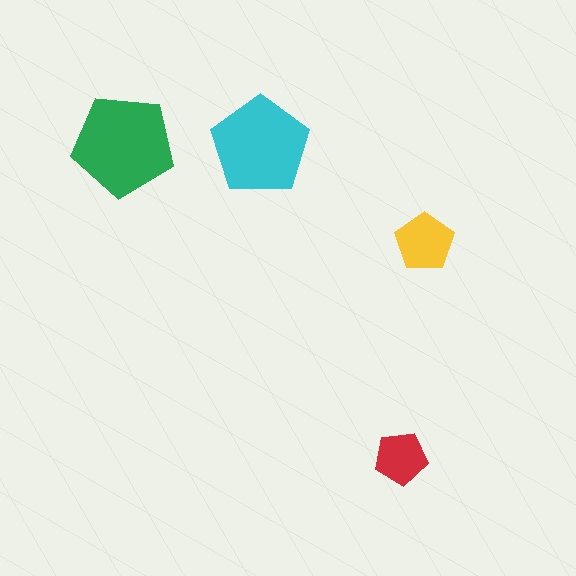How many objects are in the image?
There are 4 objects in the image.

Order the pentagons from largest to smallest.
the green one, the cyan one, the yellow one, the red one.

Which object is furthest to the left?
The green pentagon is leftmost.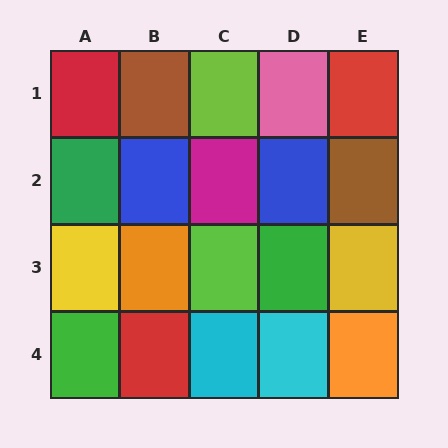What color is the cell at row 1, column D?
Pink.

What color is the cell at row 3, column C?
Lime.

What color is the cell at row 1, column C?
Lime.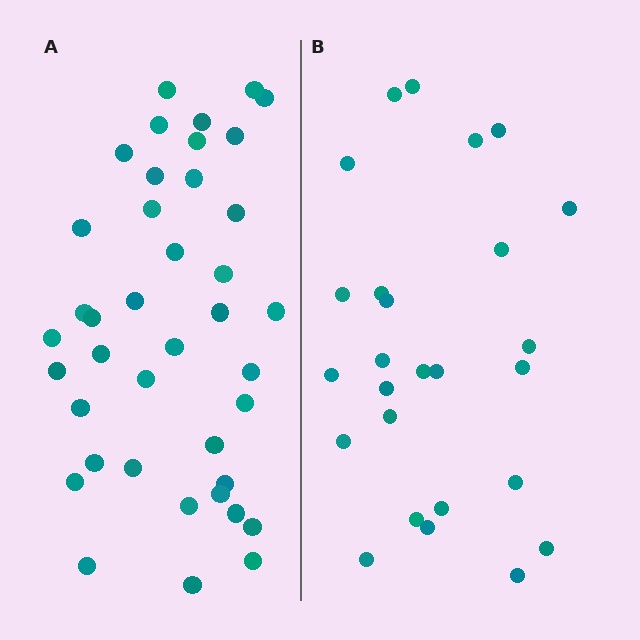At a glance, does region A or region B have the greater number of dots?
Region A (the left region) has more dots.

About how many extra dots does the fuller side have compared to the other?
Region A has approximately 15 more dots than region B.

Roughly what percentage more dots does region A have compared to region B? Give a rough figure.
About 55% more.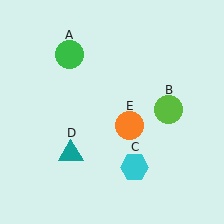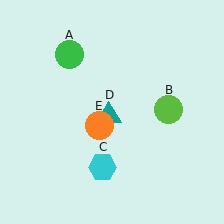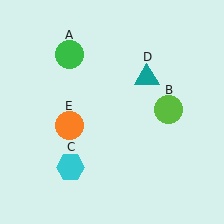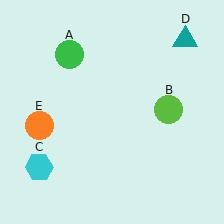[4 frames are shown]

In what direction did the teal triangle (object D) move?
The teal triangle (object D) moved up and to the right.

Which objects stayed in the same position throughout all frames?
Green circle (object A) and lime circle (object B) remained stationary.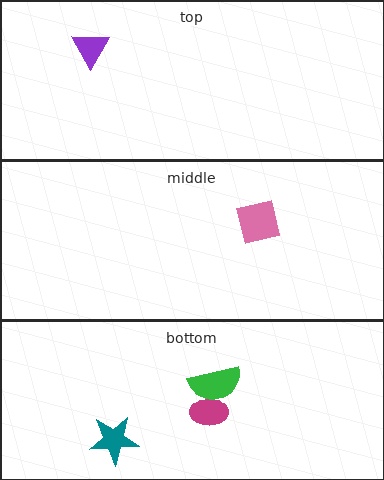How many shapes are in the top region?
1.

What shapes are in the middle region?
The pink square.